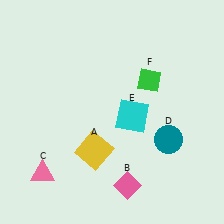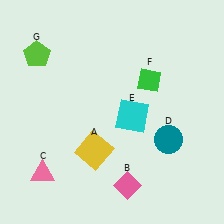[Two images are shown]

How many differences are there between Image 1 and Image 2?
There is 1 difference between the two images.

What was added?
A lime pentagon (G) was added in Image 2.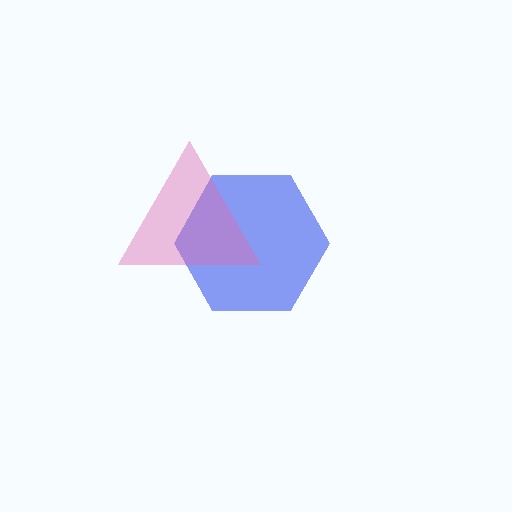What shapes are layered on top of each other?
The layered shapes are: a blue hexagon, a pink triangle.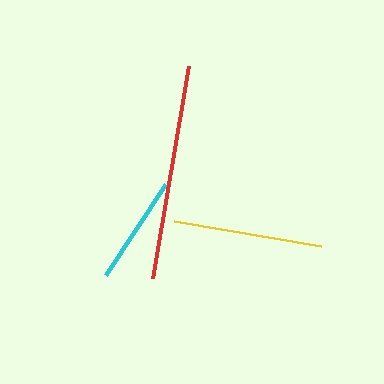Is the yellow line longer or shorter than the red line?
The red line is longer than the yellow line.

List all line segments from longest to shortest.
From longest to shortest: red, yellow, cyan.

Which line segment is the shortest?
The cyan line is the shortest at approximately 110 pixels.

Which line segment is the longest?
The red line is the longest at approximately 215 pixels.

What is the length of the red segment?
The red segment is approximately 215 pixels long.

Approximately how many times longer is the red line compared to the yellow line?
The red line is approximately 1.4 times the length of the yellow line.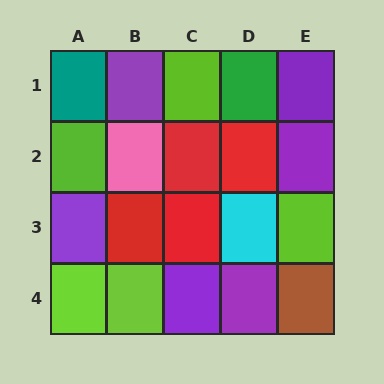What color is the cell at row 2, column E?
Purple.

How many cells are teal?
1 cell is teal.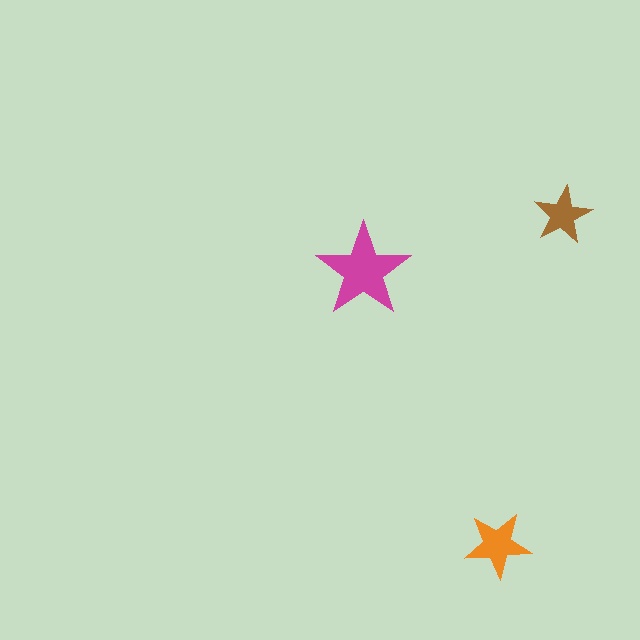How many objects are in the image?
There are 3 objects in the image.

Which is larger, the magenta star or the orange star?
The magenta one.